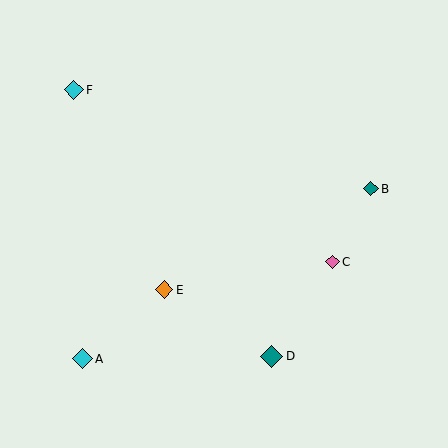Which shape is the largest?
The teal diamond (labeled D) is the largest.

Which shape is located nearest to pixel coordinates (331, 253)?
The pink diamond (labeled C) at (332, 262) is nearest to that location.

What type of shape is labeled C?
Shape C is a pink diamond.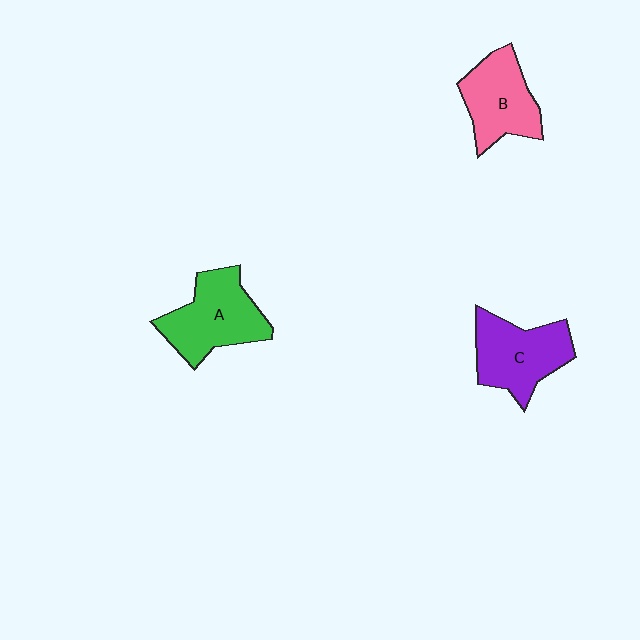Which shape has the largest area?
Shape A (green).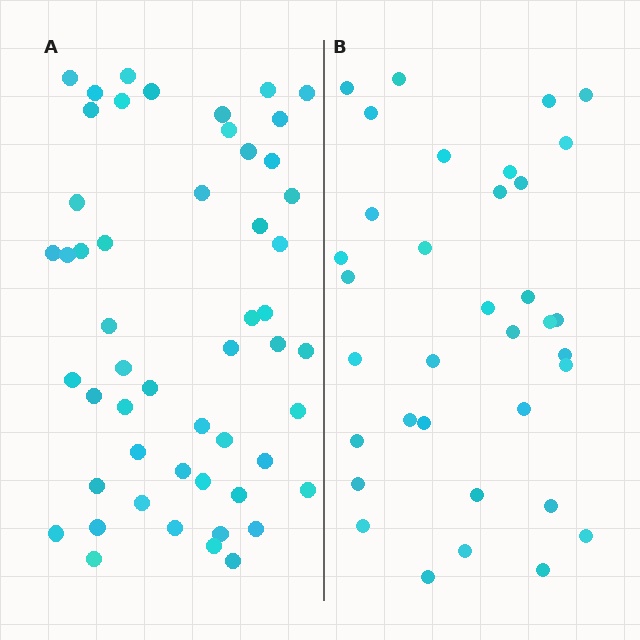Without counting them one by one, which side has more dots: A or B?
Region A (the left region) has more dots.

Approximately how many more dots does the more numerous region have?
Region A has approximately 15 more dots than region B.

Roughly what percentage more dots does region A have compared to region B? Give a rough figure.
About 50% more.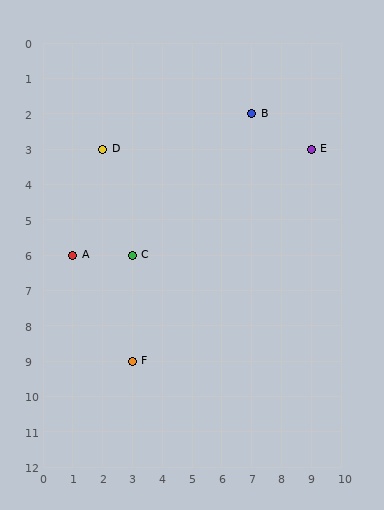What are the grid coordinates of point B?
Point B is at grid coordinates (7, 2).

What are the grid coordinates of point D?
Point D is at grid coordinates (2, 3).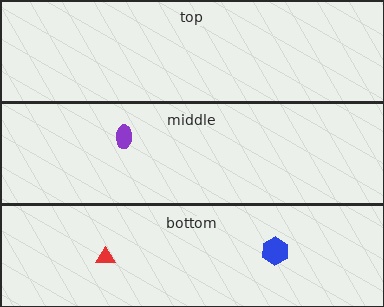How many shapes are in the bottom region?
2.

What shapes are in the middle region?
The purple ellipse.